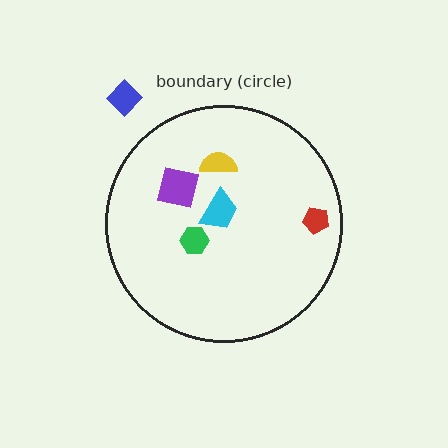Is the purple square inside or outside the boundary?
Inside.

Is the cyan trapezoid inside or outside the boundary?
Inside.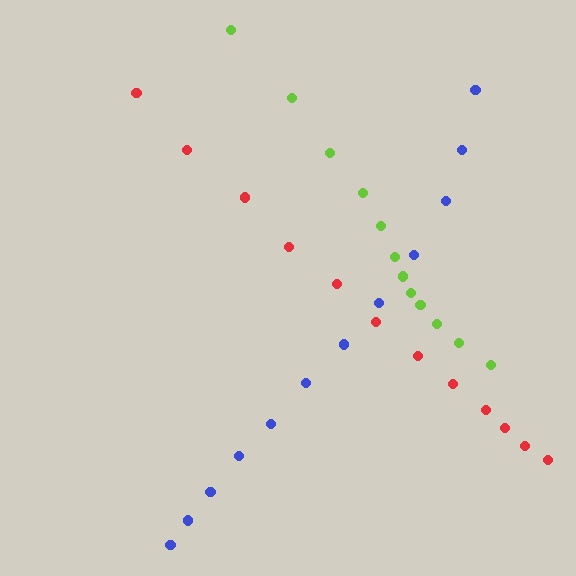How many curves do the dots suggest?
There are 3 distinct paths.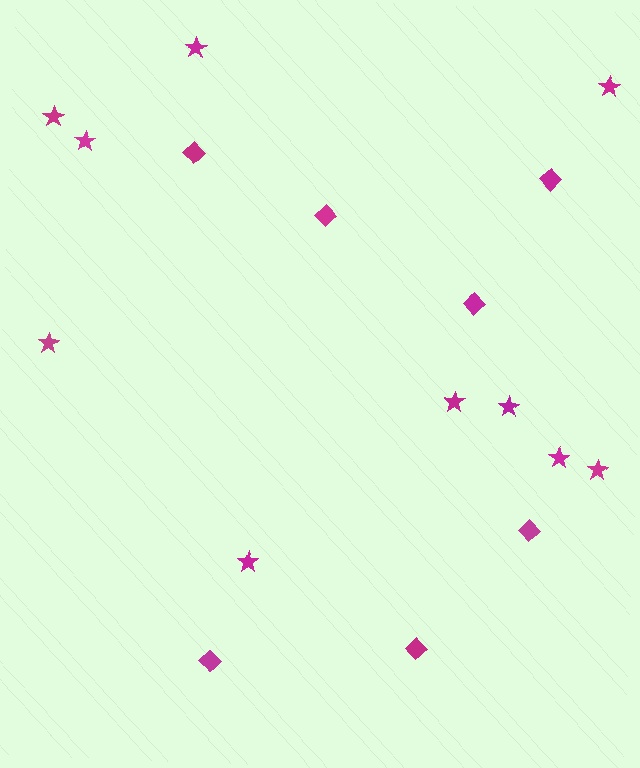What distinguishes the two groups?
There are 2 groups: one group of stars (10) and one group of diamonds (7).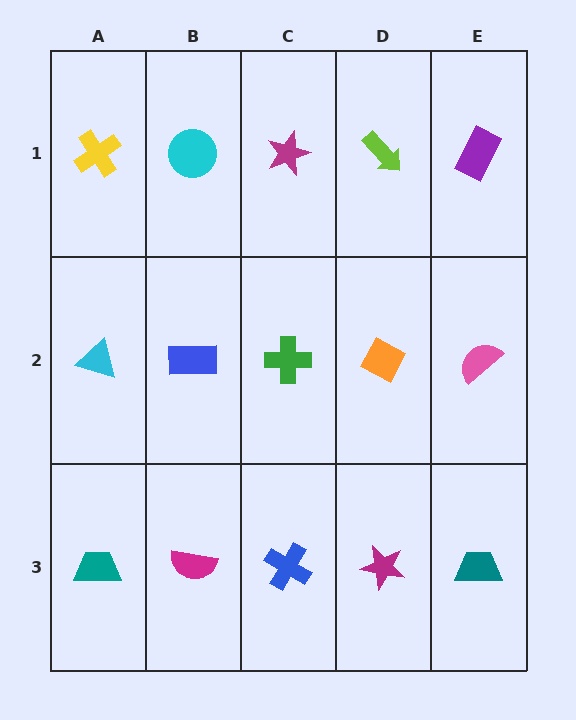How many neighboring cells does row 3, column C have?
3.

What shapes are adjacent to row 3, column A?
A cyan triangle (row 2, column A), a magenta semicircle (row 3, column B).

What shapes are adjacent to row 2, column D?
A lime arrow (row 1, column D), a magenta star (row 3, column D), a green cross (row 2, column C), a pink semicircle (row 2, column E).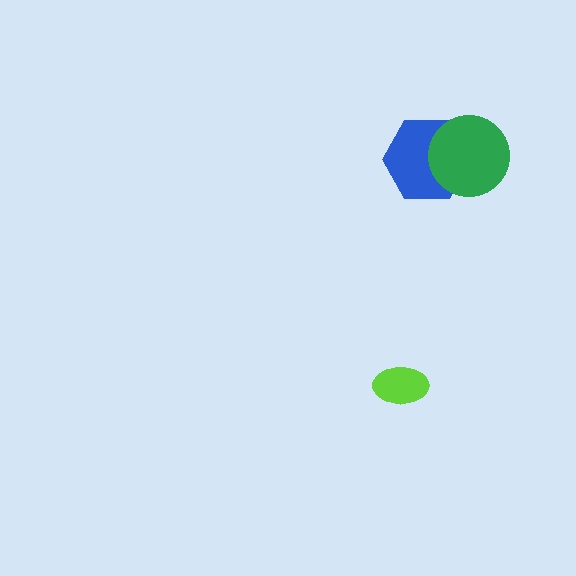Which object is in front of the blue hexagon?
The green circle is in front of the blue hexagon.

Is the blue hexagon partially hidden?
Yes, it is partially covered by another shape.